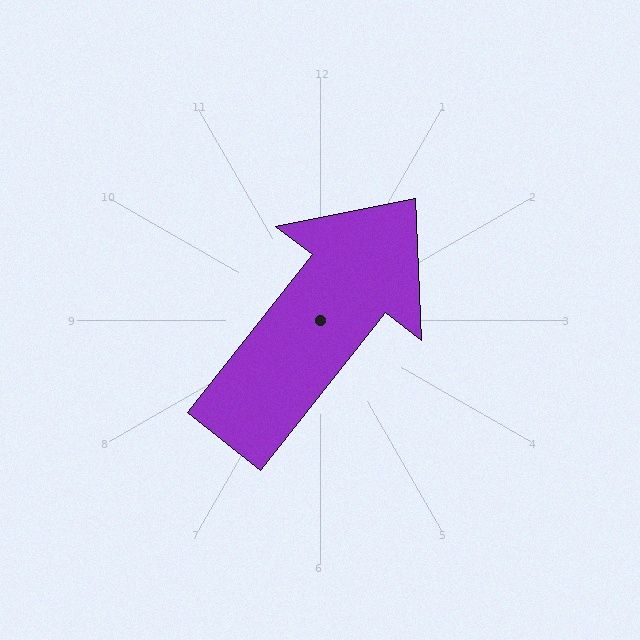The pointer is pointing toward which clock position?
Roughly 1 o'clock.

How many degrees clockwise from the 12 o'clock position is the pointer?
Approximately 38 degrees.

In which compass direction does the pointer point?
Northeast.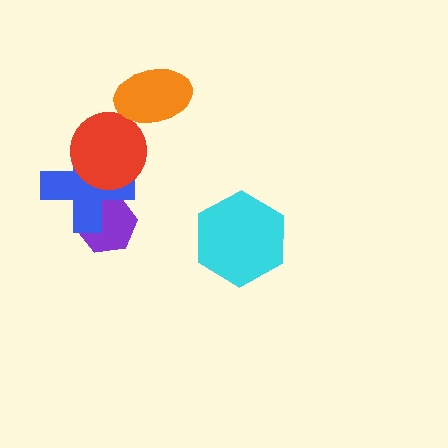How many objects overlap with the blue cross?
2 objects overlap with the blue cross.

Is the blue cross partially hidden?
Yes, it is partially covered by another shape.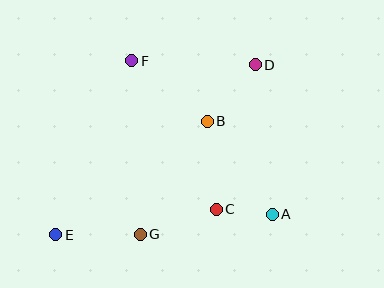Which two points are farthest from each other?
Points D and E are farthest from each other.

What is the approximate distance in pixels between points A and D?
The distance between A and D is approximately 150 pixels.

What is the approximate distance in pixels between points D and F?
The distance between D and F is approximately 124 pixels.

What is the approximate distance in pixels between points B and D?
The distance between B and D is approximately 74 pixels.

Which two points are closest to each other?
Points A and C are closest to each other.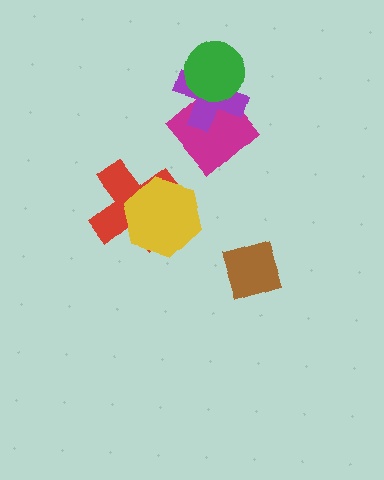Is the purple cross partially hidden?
Yes, it is partially covered by another shape.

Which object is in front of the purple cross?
The green circle is in front of the purple cross.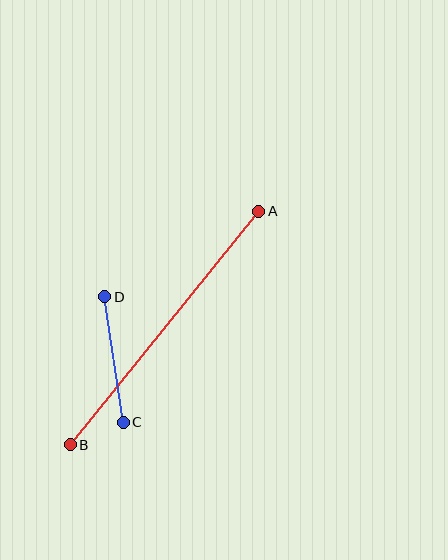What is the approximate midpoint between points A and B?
The midpoint is at approximately (165, 328) pixels.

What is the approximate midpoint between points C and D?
The midpoint is at approximately (114, 360) pixels.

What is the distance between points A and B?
The distance is approximately 300 pixels.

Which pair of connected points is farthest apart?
Points A and B are farthest apart.